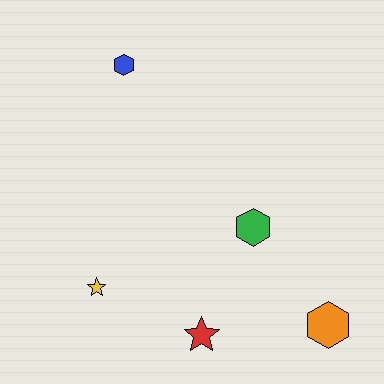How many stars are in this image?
There are 2 stars.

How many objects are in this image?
There are 5 objects.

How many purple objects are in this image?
There are no purple objects.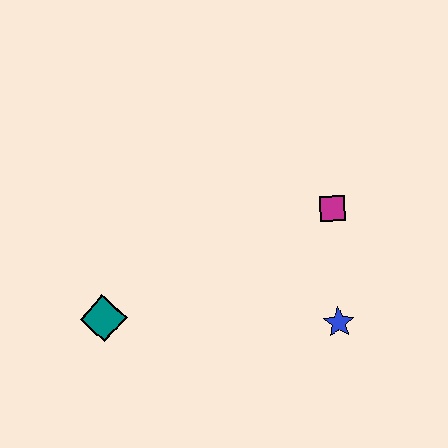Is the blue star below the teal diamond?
Yes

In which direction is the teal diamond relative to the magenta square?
The teal diamond is to the left of the magenta square.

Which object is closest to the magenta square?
The blue star is closest to the magenta square.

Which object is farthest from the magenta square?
The teal diamond is farthest from the magenta square.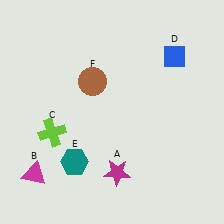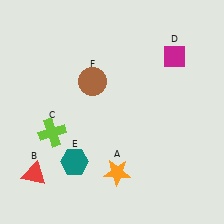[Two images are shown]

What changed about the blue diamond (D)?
In Image 1, D is blue. In Image 2, it changed to magenta.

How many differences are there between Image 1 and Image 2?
There are 3 differences between the two images.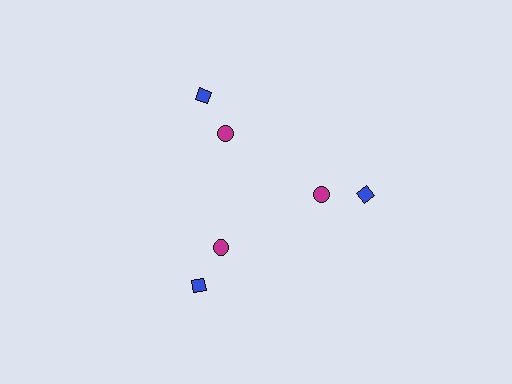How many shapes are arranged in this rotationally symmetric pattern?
There are 6 shapes, arranged in 3 groups of 2.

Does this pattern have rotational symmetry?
Yes, this pattern has 3-fold rotational symmetry. It looks the same after rotating 120 degrees around the center.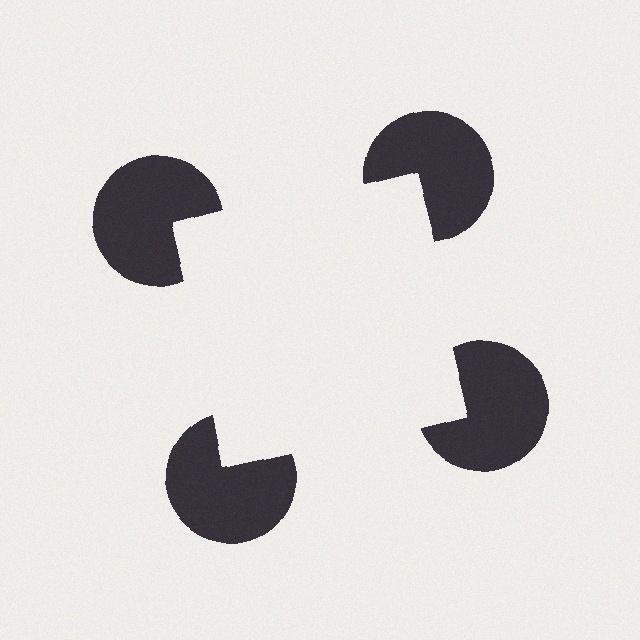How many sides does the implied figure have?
4 sides.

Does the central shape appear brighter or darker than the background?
It typically appears slightly brighter than the background, even though no actual brightness change is drawn.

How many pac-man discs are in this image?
There are 4 — one at each vertex of the illusory square.